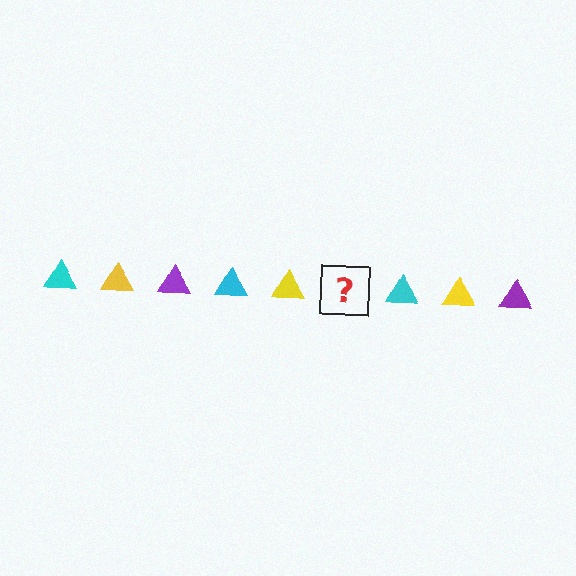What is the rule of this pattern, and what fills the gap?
The rule is that the pattern cycles through cyan, yellow, purple triangles. The gap should be filled with a purple triangle.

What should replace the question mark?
The question mark should be replaced with a purple triangle.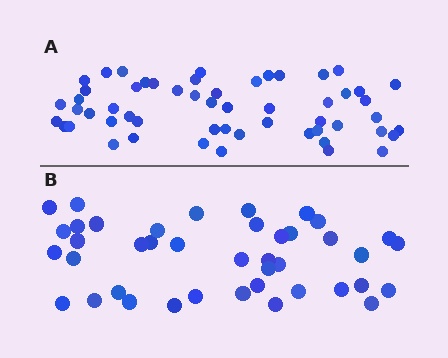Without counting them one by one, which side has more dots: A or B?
Region A (the top region) has more dots.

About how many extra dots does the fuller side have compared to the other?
Region A has approximately 15 more dots than region B.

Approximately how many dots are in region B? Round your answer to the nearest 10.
About 40 dots. (The exact count is 41, which rounds to 40.)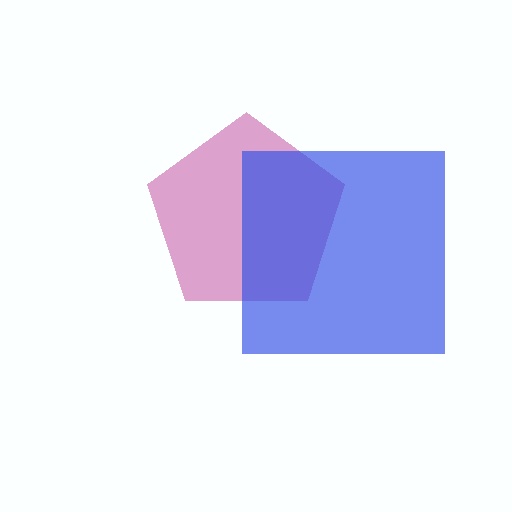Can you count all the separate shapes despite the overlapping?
Yes, there are 2 separate shapes.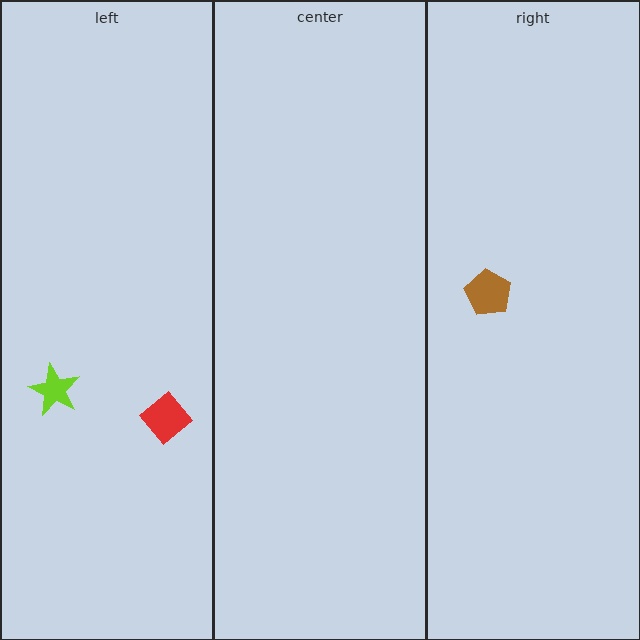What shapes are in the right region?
The brown pentagon.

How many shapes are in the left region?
2.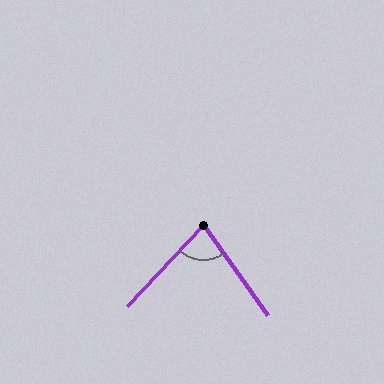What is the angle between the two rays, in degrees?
Approximately 79 degrees.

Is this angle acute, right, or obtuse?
It is acute.